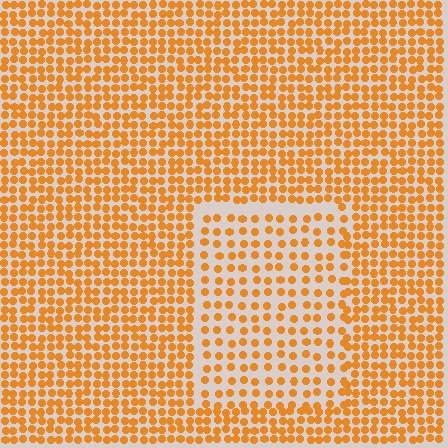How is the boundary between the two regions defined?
The boundary is defined by a change in element density (approximately 1.8x ratio). All elements are the same color, size, and shape.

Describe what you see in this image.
The image contains small orange elements arranged at two different densities. A rectangle-shaped region is visible where the elements are less densely packed than the surrounding area.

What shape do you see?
I see a rectangle.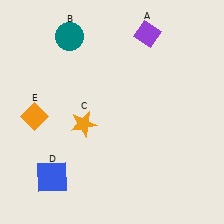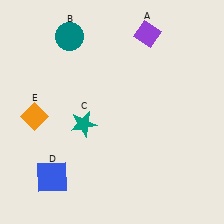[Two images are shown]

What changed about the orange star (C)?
In Image 1, C is orange. In Image 2, it changed to teal.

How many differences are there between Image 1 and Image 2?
There is 1 difference between the two images.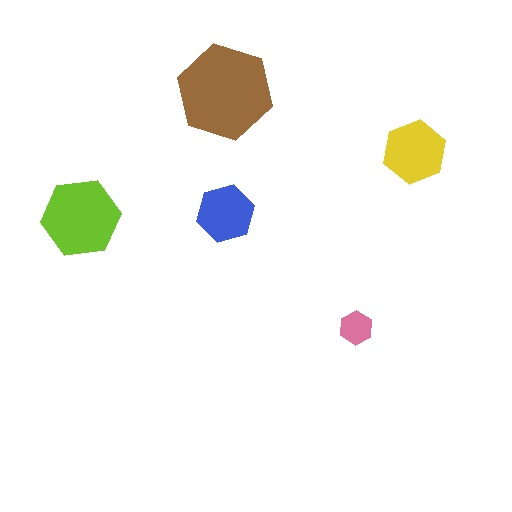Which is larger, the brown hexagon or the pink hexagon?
The brown one.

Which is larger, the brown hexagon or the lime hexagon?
The brown one.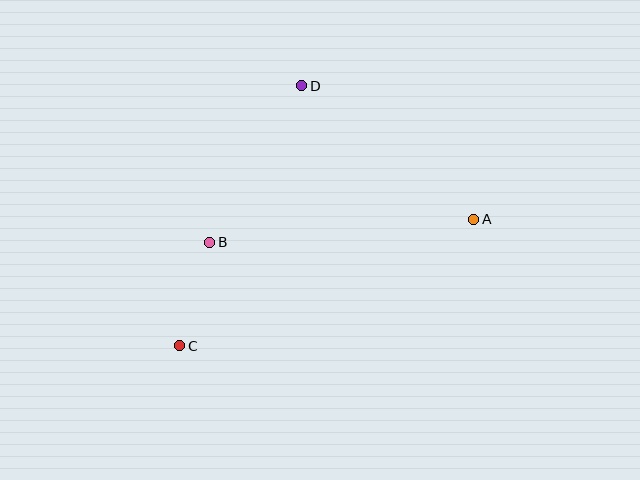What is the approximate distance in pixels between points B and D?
The distance between B and D is approximately 182 pixels.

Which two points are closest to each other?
Points B and C are closest to each other.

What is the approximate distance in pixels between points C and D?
The distance between C and D is approximately 287 pixels.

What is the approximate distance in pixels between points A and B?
The distance between A and B is approximately 265 pixels.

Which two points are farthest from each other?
Points A and C are farthest from each other.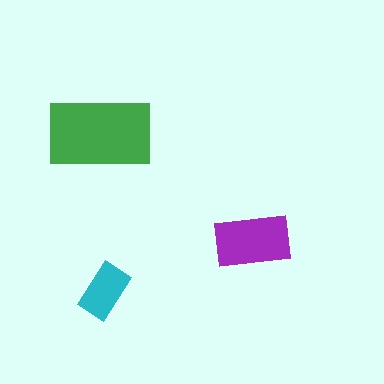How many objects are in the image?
There are 3 objects in the image.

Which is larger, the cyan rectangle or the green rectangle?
The green one.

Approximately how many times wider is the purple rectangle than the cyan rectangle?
About 1.5 times wider.